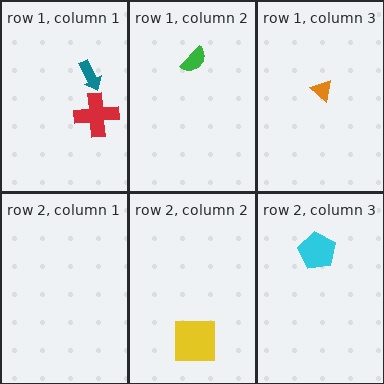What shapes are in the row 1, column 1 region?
The teal arrow, the red cross.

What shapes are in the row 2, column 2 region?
The yellow square.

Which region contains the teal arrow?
The row 1, column 1 region.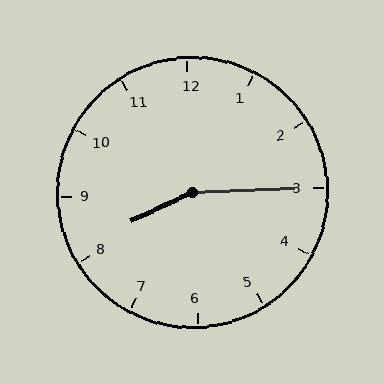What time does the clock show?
8:15.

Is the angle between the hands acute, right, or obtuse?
It is obtuse.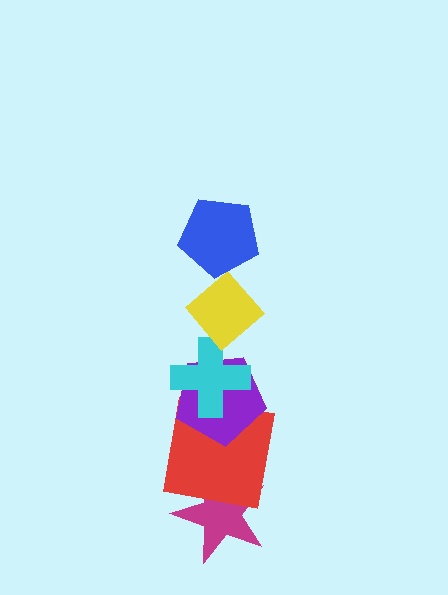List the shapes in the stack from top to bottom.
From top to bottom: the blue pentagon, the yellow diamond, the cyan cross, the purple pentagon, the red square, the magenta star.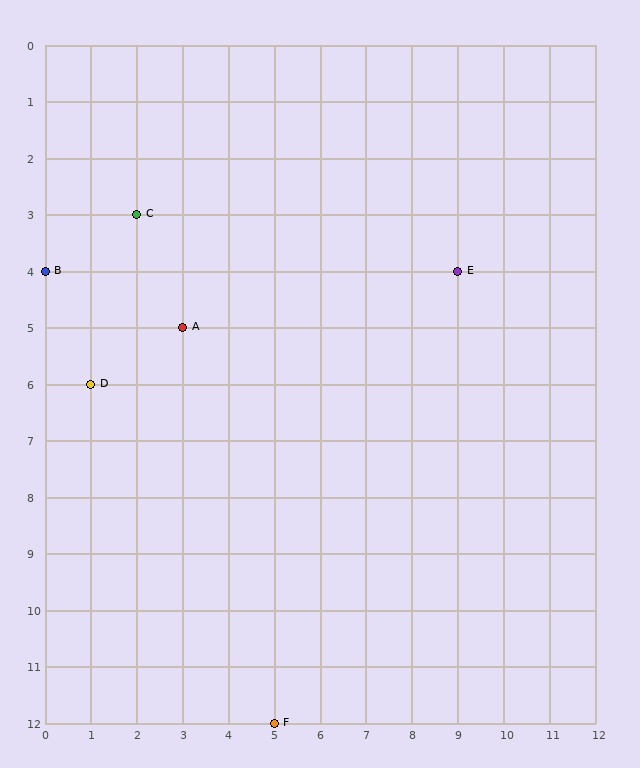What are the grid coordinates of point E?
Point E is at grid coordinates (9, 4).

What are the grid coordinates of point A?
Point A is at grid coordinates (3, 5).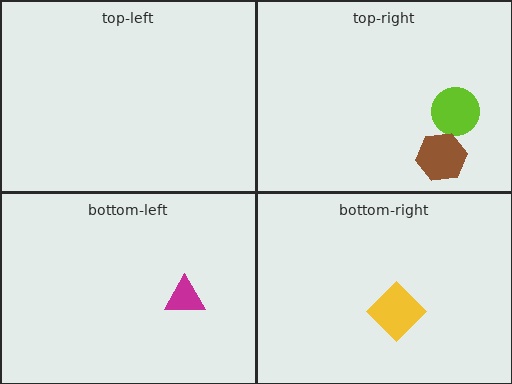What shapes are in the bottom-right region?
The yellow diamond.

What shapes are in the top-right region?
The lime circle, the brown hexagon.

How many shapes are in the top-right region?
2.